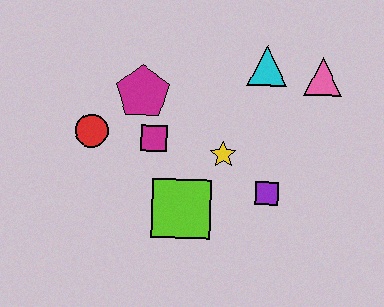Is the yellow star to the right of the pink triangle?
No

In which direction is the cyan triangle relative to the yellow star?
The cyan triangle is above the yellow star.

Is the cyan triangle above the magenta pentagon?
Yes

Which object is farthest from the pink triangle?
The red circle is farthest from the pink triangle.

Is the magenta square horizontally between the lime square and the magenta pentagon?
Yes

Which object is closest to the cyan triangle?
The pink triangle is closest to the cyan triangle.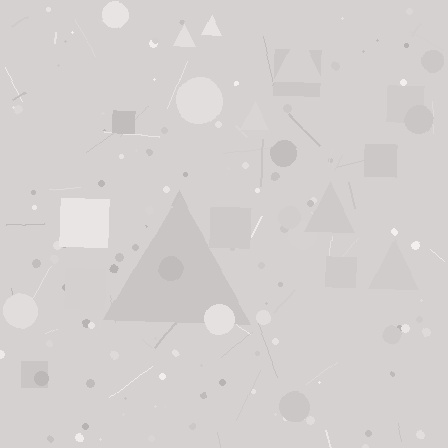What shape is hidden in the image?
A triangle is hidden in the image.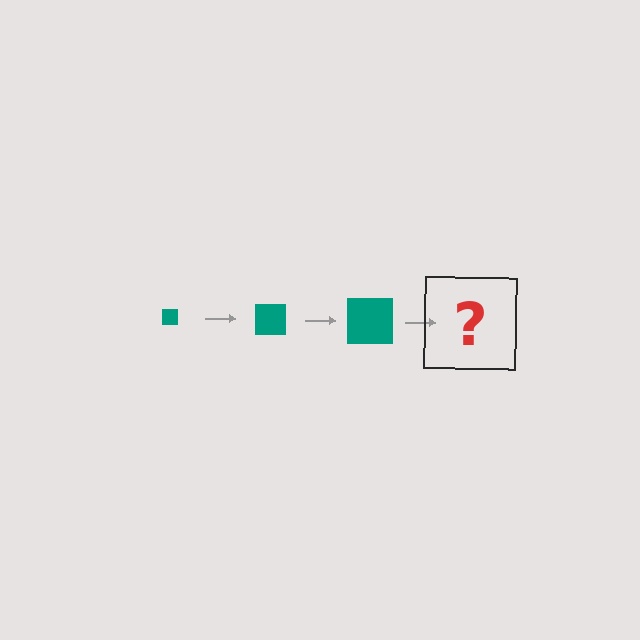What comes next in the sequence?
The next element should be a teal square, larger than the previous one.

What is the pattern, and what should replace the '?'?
The pattern is that the square gets progressively larger each step. The '?' should be a teal square, larger than the previous one.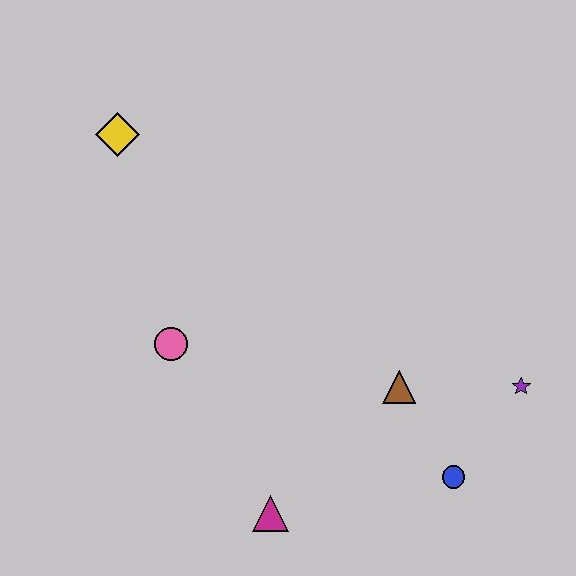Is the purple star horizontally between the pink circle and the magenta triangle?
No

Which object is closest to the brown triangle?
The blue circle is closest to the brown triangle.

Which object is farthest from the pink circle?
The purple star is farthest from the pink circle.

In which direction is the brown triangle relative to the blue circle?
The brown triangle is above the blue circle.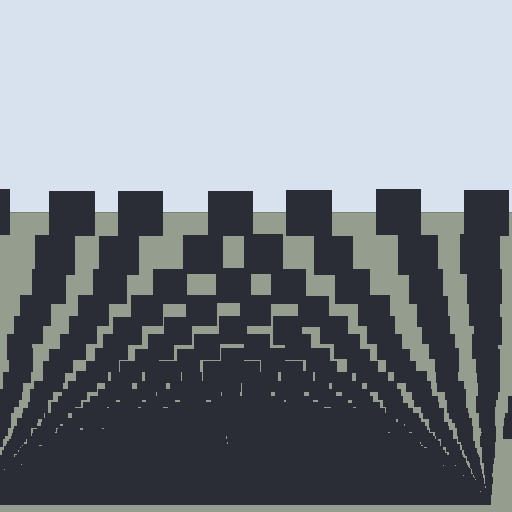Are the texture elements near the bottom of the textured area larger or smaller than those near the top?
Smaller. The gradient is inverted — elements near the bottom are smaller and denser.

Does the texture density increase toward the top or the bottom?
Density increases toward the bottom.